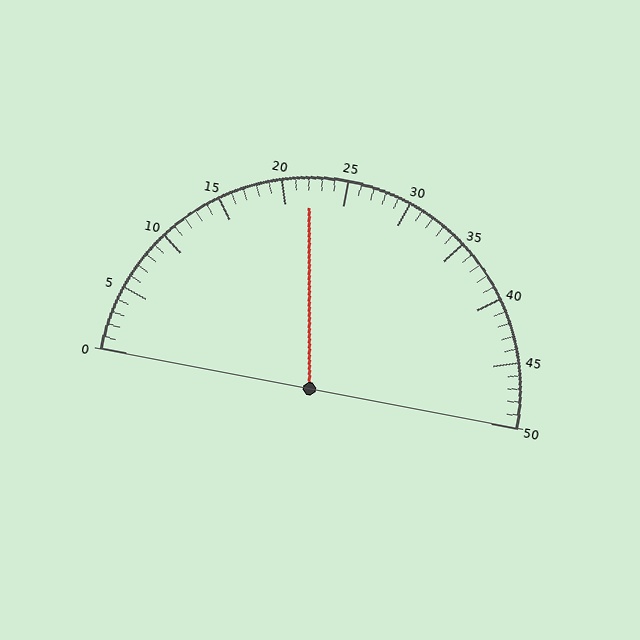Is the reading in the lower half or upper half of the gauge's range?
The reading is in the lower half of the range (0 to 50).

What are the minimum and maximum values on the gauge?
The gauge ranges from 0 to 50.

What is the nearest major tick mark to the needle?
The nearest major tick mark is 20.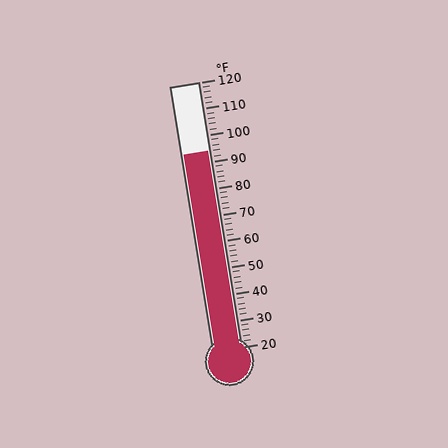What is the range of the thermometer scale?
The thermometer scale ranges from 20°F to 120°F.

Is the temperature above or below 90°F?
The temperature is above 90°F.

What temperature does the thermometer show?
The thermometer shows approximately 94°F.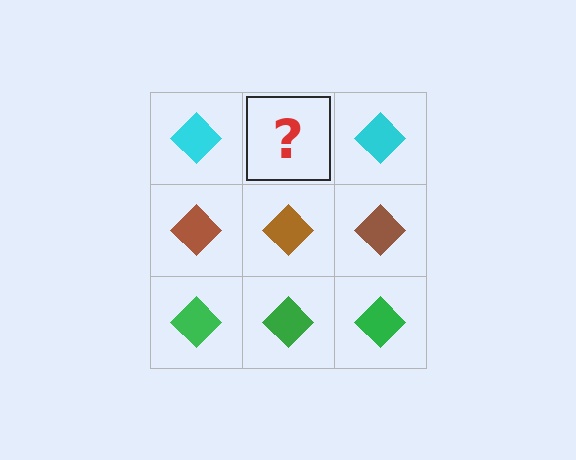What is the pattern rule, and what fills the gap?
The rule is that each row has a consistent color. The gap should be filled with a cyan diamond.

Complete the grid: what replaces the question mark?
The question mark should be replaced with a cyan diamond.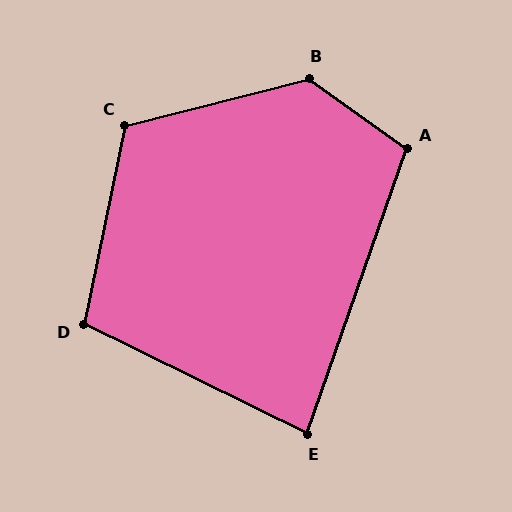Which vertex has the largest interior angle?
B, at approximately 130 degrees.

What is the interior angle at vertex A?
Approximately 106 degrees (obtuse).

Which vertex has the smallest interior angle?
E, at approximately 83 degrees.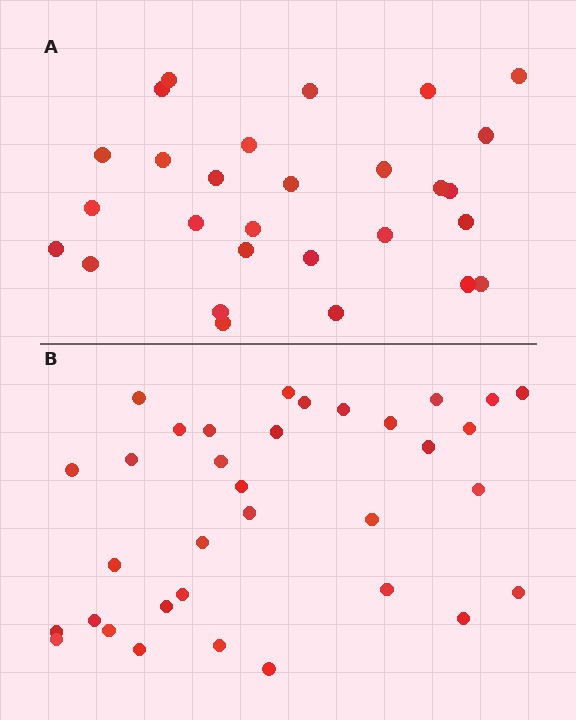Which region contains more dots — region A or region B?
Region B (the bottom region) has more dots.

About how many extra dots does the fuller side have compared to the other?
Region B has about 6 more dots than region A.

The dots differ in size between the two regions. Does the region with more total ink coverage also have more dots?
No. Region A has more total ink coverage because its dots are larger, but region B actually contains more individual dots. Total area can be misleading — the number of items is what matters here.